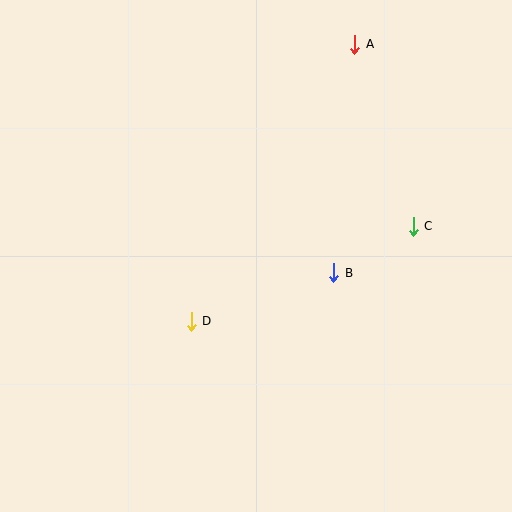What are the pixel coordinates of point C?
Point C is at (413, 226).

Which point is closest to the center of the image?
Point B at (333, 273) is closest to the center.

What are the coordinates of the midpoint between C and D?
The midpoint between C and D is at (302, 274).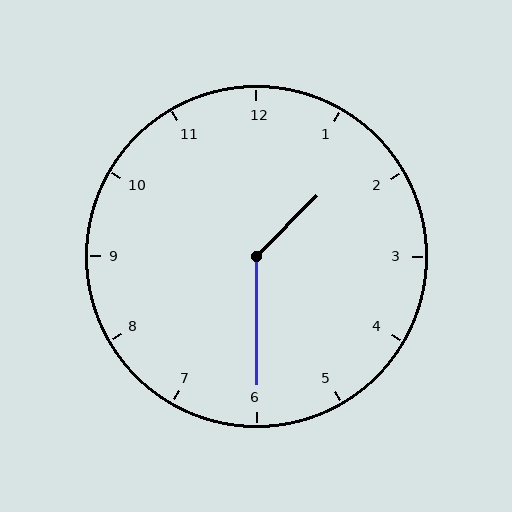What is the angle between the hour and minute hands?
Approximately 135 degrees.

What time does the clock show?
1:30.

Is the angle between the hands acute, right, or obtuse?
It is obtuse.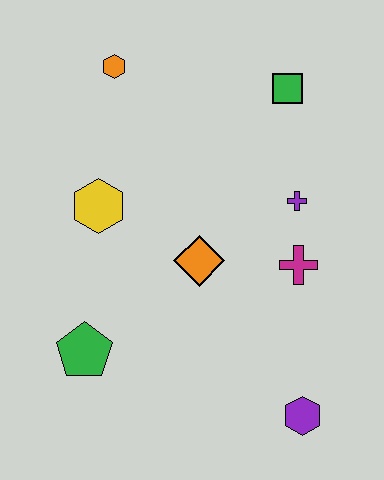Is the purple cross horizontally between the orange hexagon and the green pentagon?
No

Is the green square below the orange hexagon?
Yes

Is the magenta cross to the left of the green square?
No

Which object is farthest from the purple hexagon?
The orange hexagon is farthest from the purple hexagon.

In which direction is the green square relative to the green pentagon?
The green square is above the green pentagon.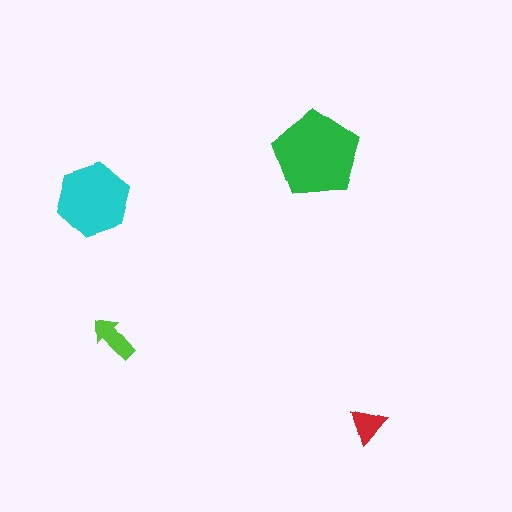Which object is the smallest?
The red triangle.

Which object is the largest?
The green pentagon.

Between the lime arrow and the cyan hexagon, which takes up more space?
The cyan hexagon.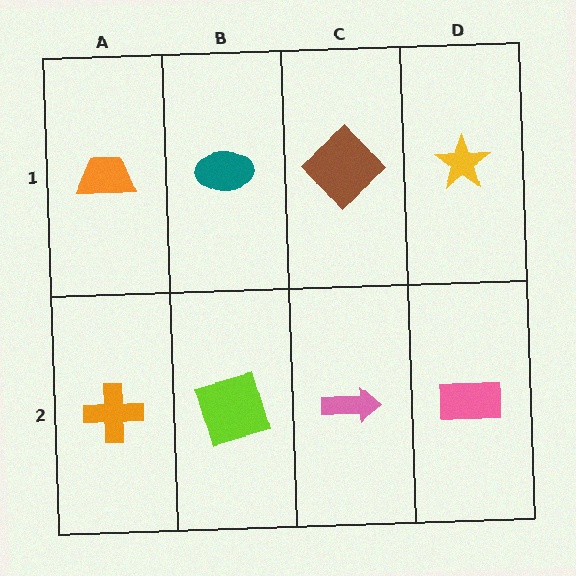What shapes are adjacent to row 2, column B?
A teal ellipse (row 1, column B), an orange cross (row 2, column A), a pink arrow (row 2, column C).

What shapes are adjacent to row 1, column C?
A pink arrow (row 2, column C), a teal ellipse (row 1, column B), a yellow star (row 1, column D).